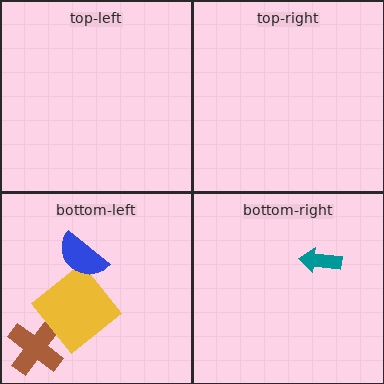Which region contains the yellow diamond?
The bottom-left region.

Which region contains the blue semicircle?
The bottom-left region.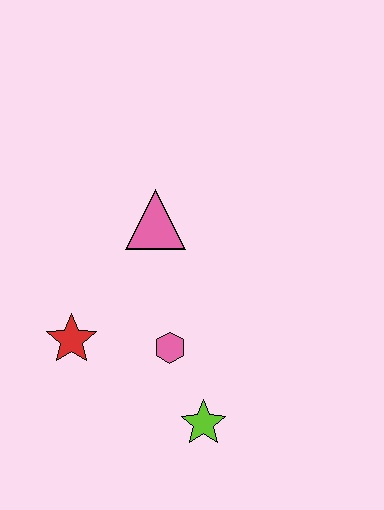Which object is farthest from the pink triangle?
The lime star is farthest from the pink triangle.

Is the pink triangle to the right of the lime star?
No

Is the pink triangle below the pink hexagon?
No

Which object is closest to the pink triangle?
The pink hexagon is closest to the pink triangle.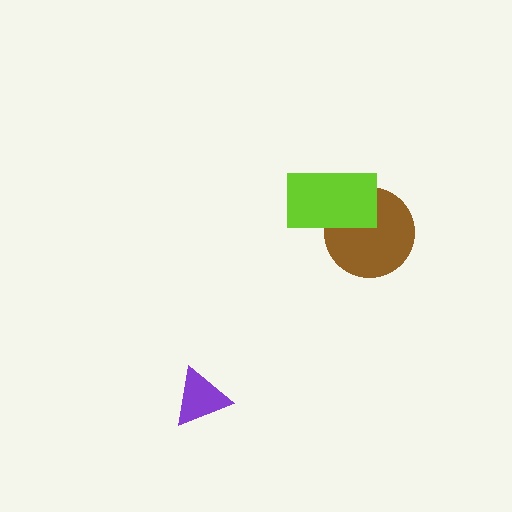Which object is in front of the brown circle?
The lime rectangle is in front of the brown circle.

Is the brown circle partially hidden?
Yes, it is partially covered by another shape.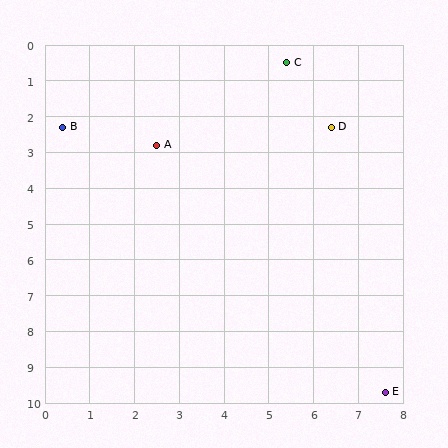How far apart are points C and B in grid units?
Points C and B are about 5.3 grid units apart.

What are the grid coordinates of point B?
Point B is at approximately (0.4, 2.3).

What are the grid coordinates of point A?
Point A is at approximately (2.5, 2.8).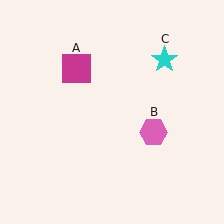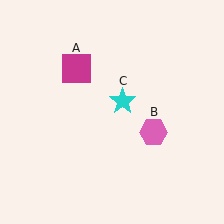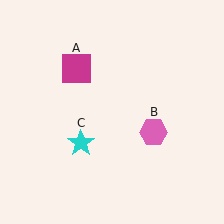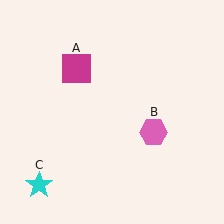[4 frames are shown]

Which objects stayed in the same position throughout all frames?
Magenta square (object A) and pink hexagon (object B) remained stationary.